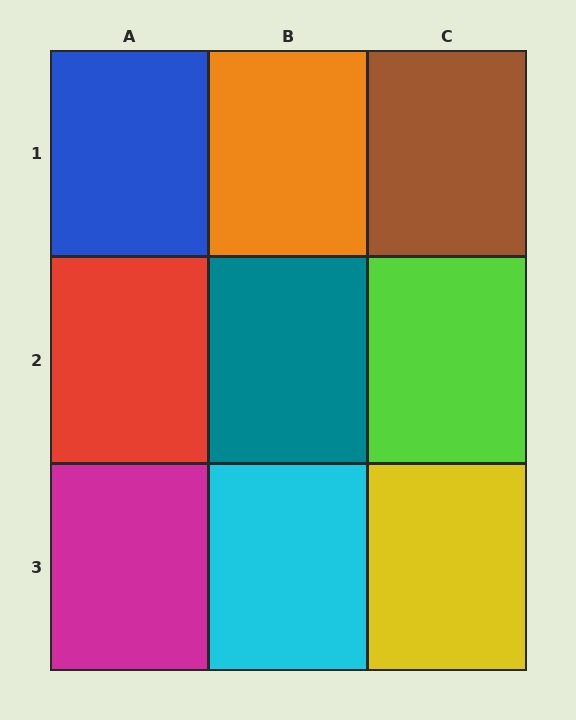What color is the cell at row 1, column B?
Orange.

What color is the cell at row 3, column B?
Cyan.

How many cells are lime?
1 cell is lime.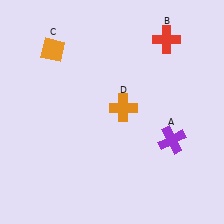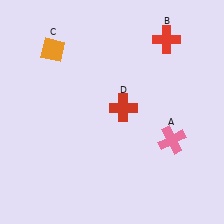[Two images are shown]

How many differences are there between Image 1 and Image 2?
There are 2 differences between the two images.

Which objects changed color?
A changed from purple to pink. D changed from orange to red.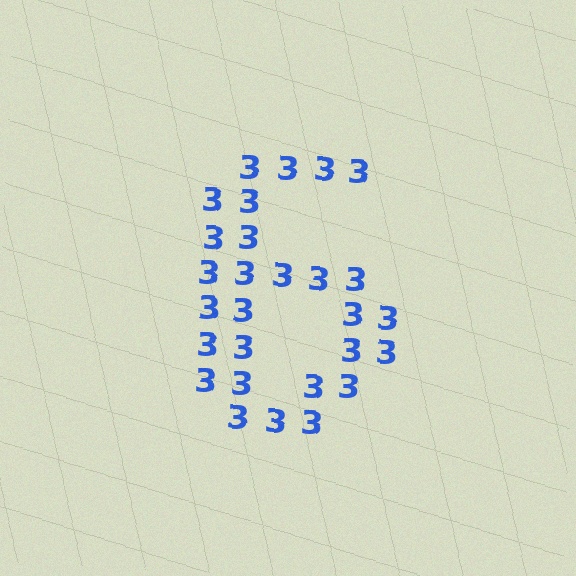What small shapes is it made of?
It is made of small digit 3's.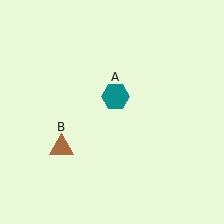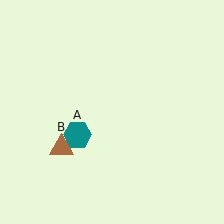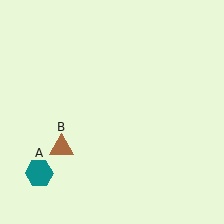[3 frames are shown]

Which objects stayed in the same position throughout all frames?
Brown triangle (object B) remained stationary.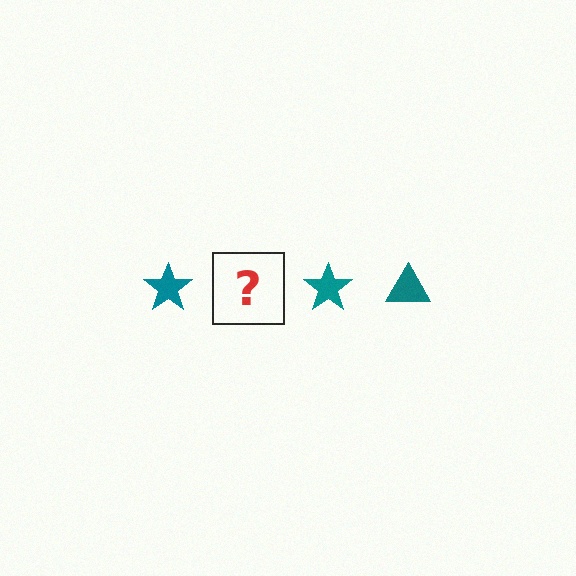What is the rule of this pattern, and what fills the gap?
The rule is that the pattern cycles through star, triangle shapes in teal. The gap should be filled with a teal triangle.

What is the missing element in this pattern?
The missing element is a teal triangle.